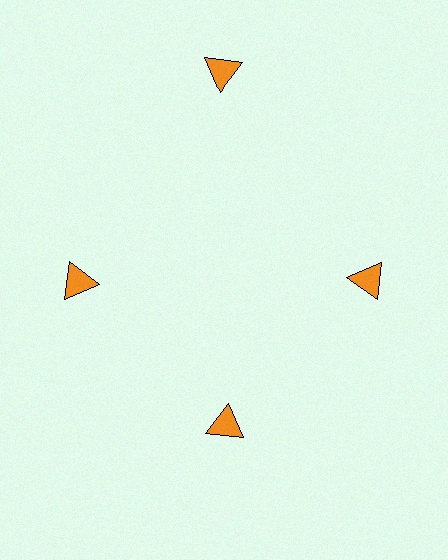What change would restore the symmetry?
The symmetry would be restored by moving it inward, back onto the ring so that all 4 triangles sit at equal angles and equal distance from the center.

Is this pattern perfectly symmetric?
No. The 4 orange triangles are arranged in a ring, but one element near the 12 o'clock position is pushed outward from the center, breaking the 4-fold rotational symmetry.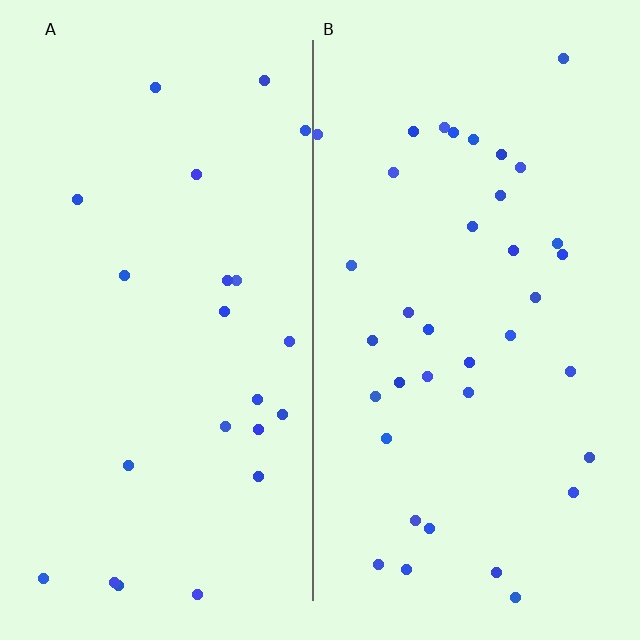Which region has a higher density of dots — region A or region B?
B (the right).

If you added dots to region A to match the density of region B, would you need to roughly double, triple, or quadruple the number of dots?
Approximately double.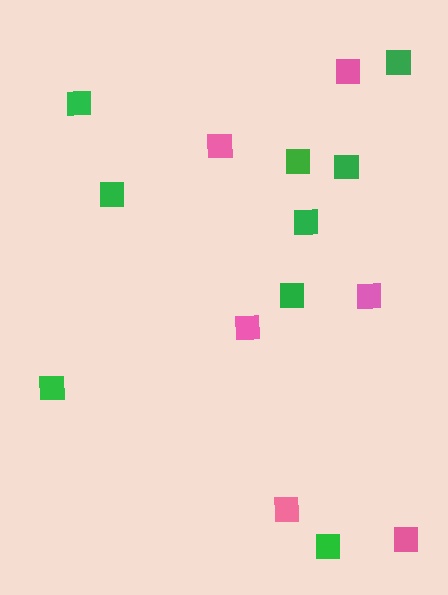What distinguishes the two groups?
There are 2 groups: one group of pink squares (6) and one group of green squares (9).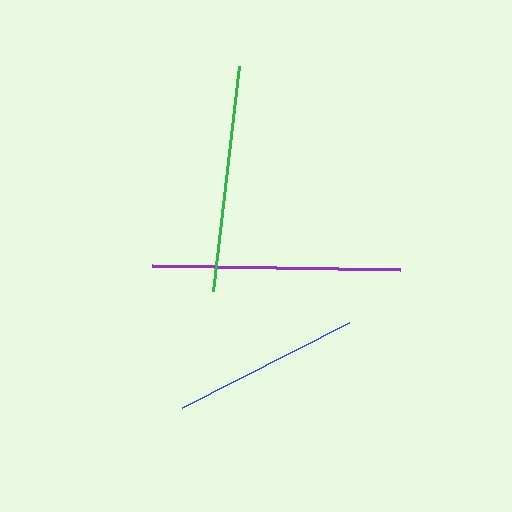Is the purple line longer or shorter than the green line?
The purple line is longer than the green line.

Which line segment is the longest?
The purple line is the longest at approximately 248 pixels.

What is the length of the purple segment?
The purple segment is approximately 248 pixels long.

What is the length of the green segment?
The green segment is approximately 226 pixels long.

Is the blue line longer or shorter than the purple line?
The purple line is longer than the blue line.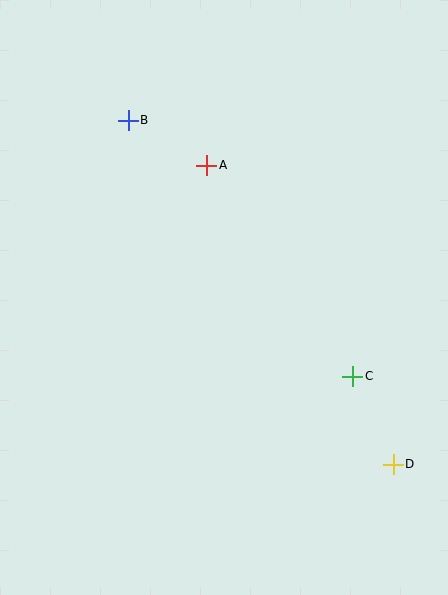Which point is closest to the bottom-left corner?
Point D is closest to the bottom-left corner.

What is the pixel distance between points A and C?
The distance between A and C is 256 pixels.